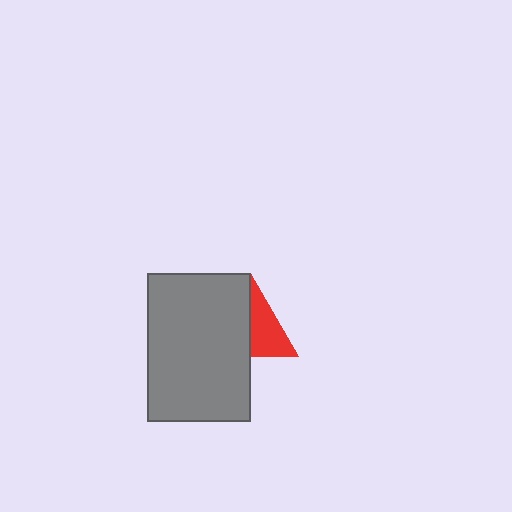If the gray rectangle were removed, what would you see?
You would see the complete red triangle.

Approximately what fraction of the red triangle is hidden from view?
Roughly 52% of the red triangle is hidden behind the gray rectangle.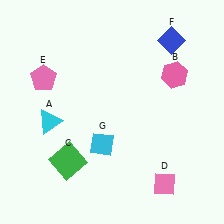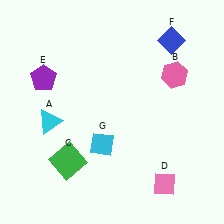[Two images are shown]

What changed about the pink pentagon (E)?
In Image 1, E is pink. In Image 2, it changed to purple.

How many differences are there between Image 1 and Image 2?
There is 1 difference between the two images.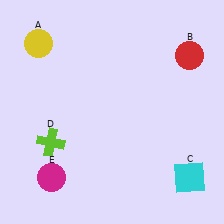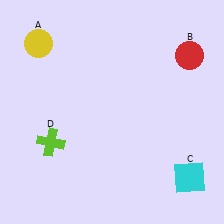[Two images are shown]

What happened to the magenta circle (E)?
The magenta circle (E) was removed in Image 2. It was in the bottom-left area of Image 1.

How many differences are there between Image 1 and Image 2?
There is 1 difference between the two images.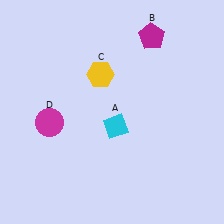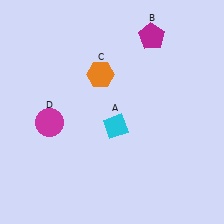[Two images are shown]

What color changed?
The hexagon (C) changed from yellow in Image 1 to orange in Image 2.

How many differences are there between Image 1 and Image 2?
There is 1 difference between the two images.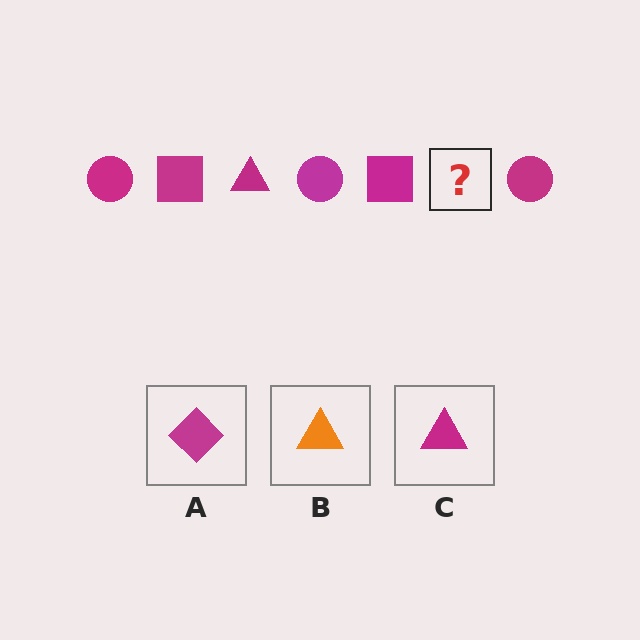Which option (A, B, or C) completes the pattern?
C.